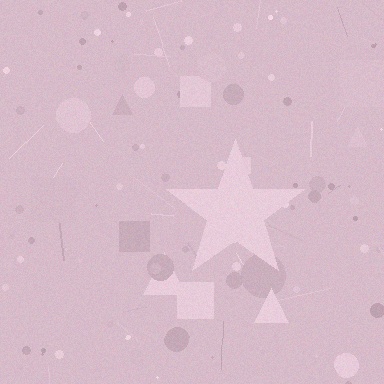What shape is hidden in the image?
A star is hidden in the image.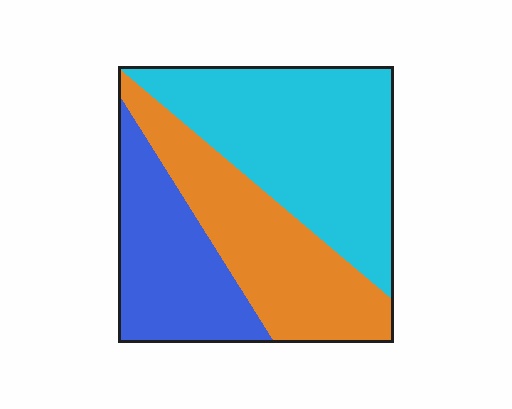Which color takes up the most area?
Cyan, at roughly 45%.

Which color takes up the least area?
Blue, at roughly 25%.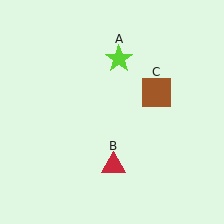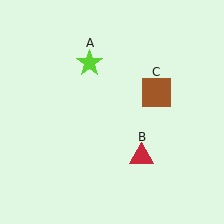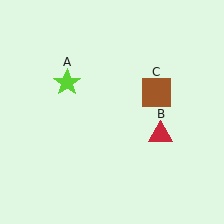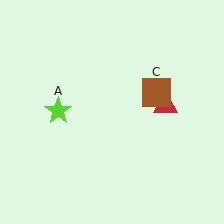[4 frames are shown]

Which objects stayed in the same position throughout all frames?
Brown square (object C) remained stationary.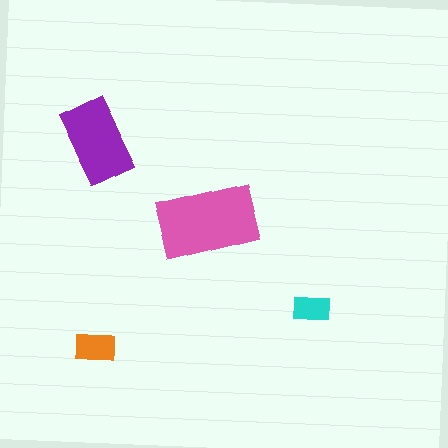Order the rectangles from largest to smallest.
the pink one, the purple one, the orange one, the cyan one.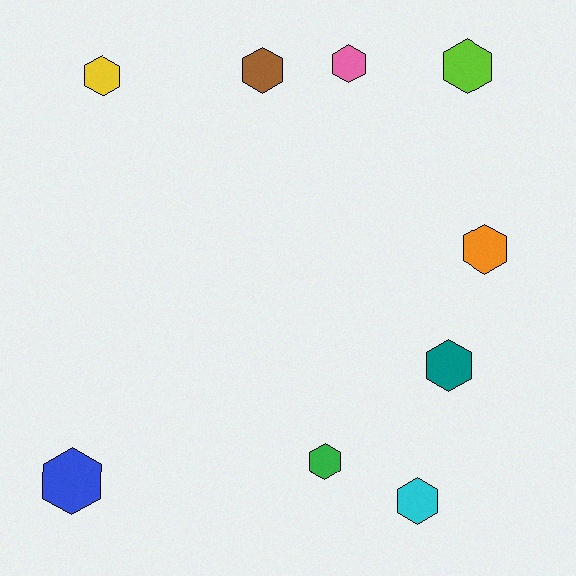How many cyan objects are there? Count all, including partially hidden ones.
There is 1 cyan object.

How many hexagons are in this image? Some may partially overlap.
There are 9 hexagons.